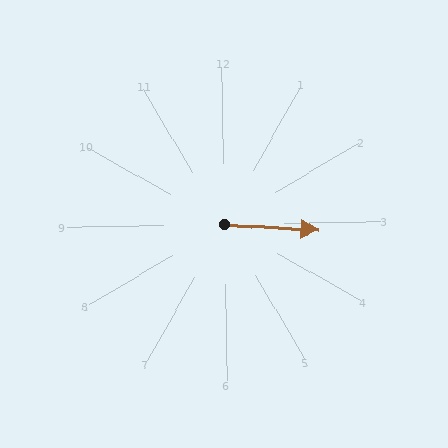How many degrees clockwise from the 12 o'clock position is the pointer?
Approximately 94 degrees.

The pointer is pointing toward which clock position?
Roughly 3 o'clock.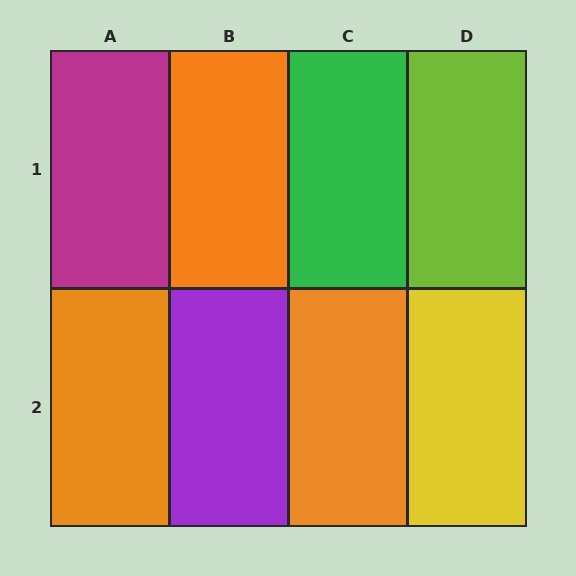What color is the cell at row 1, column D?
Lime.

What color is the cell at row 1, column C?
Green.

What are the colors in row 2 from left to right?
Orange, purple, orange, yellow.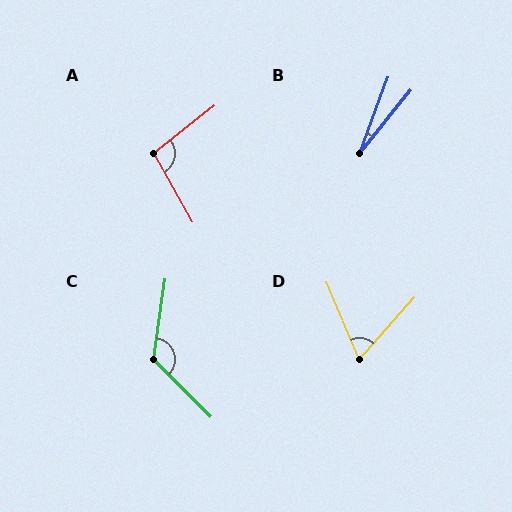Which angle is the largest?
C, at approximately 127 degrees.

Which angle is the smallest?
B, at approximately 18 degrees.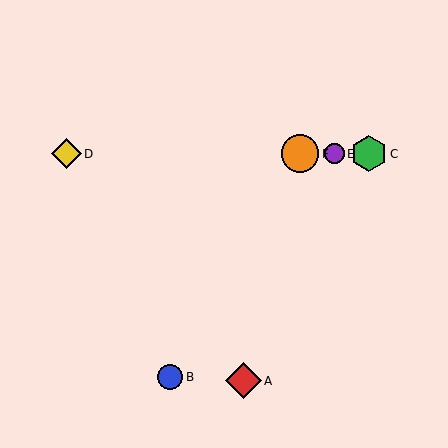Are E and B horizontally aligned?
No, E is at y≈154 and B is at y≈377.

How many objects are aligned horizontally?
4 objects (C, D, E, F) are aligned horizontally.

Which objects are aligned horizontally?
Objects C, D, E, F are aligned horizontally.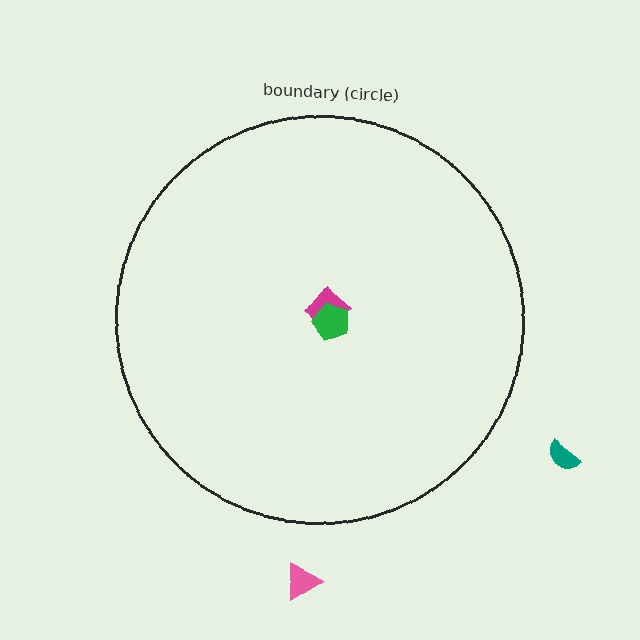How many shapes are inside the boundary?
2 inside, 2 outside.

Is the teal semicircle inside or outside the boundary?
Outside.